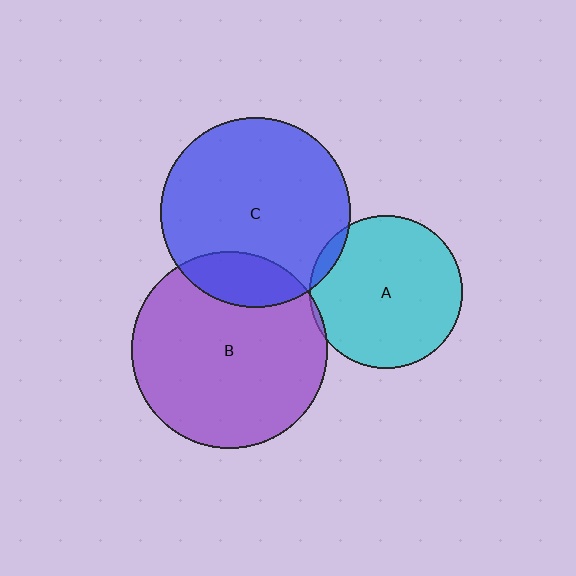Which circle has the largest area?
Circle B (purple).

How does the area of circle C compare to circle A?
Approximately 1.5 times.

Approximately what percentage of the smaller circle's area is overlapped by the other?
Approximately 5%.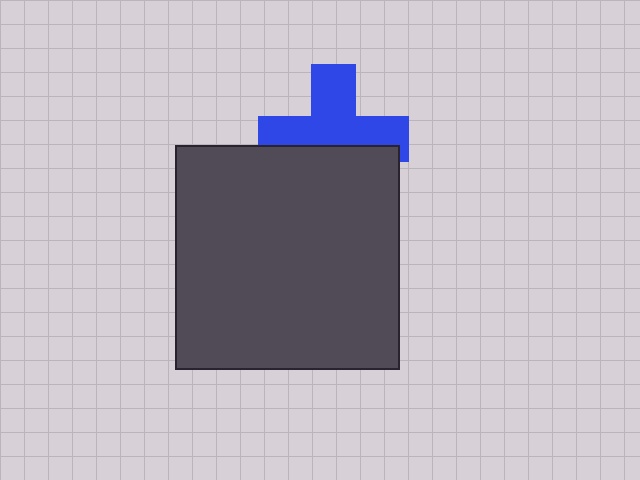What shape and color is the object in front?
The object in front is a dark gray square.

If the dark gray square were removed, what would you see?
You would see the complete blue cross.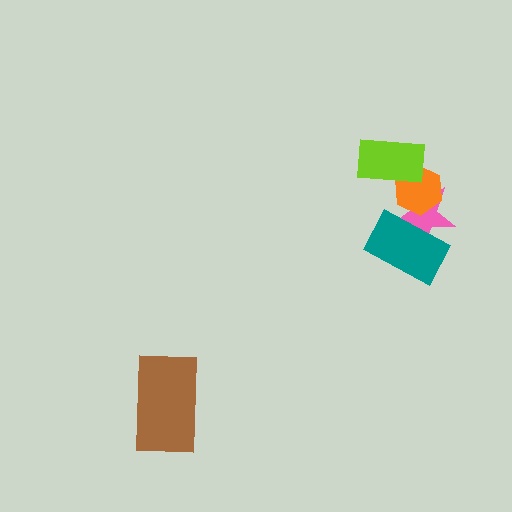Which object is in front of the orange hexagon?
The lime rectangle is in front of the orange hexagon.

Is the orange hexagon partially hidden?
Yes, it is partially covered by another shape.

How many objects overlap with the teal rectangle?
1 object overlaps with the teal rectangle.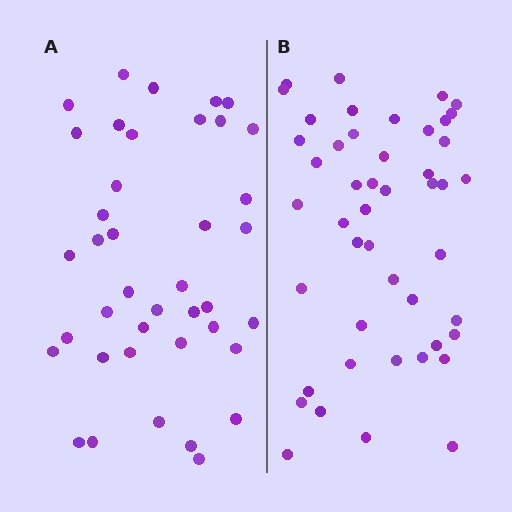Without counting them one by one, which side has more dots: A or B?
Region B (the right region) has more dots.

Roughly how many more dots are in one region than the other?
Region B has roughly 8 or so more dots than region A.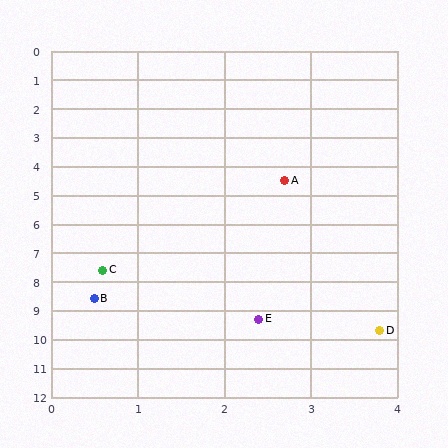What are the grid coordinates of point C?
Point C is at approximately (0.6, 7.6).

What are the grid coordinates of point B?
Point B is at approximately (0.5, 8.6).